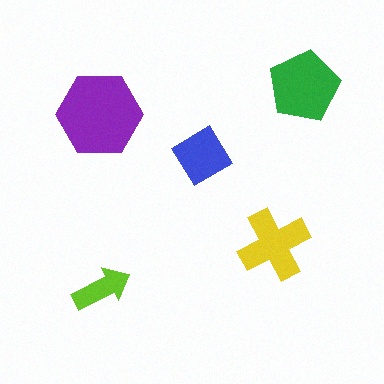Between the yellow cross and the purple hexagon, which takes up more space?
The purple hexagon.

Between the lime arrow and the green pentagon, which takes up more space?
The green pentagon.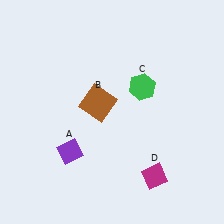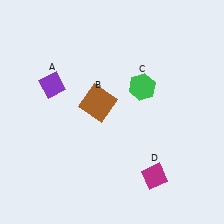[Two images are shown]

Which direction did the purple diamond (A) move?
The purple diamond (A) moved up.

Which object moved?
The purple diamond (A) moved up.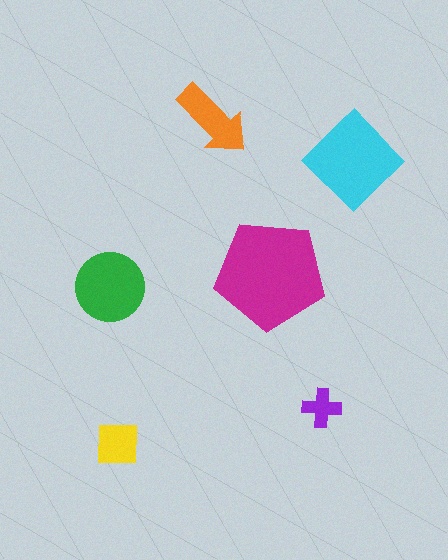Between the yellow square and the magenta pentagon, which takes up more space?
The magenta pentagon.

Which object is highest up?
The orange arrow is topmost.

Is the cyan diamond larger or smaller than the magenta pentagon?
Smaller.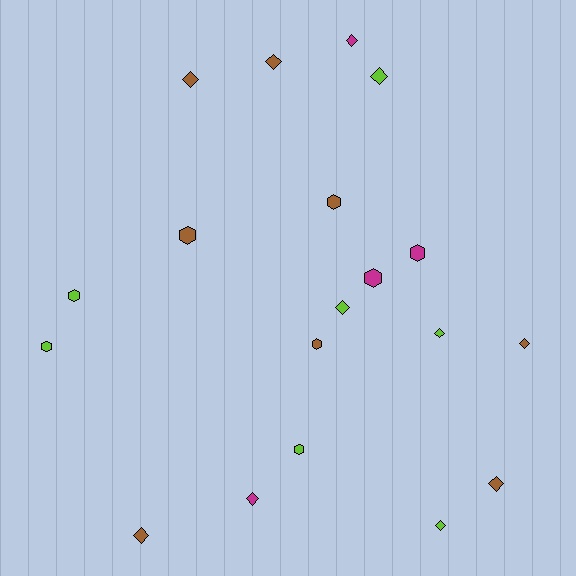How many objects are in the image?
There are 19 objects.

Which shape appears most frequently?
Diamond, with 11 objects.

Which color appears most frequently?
Brown, with 8 objects.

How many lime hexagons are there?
There are 3 lime hexagons.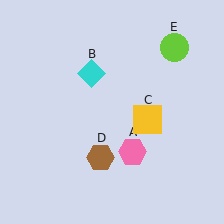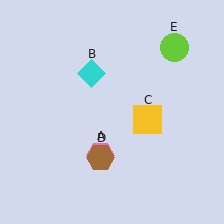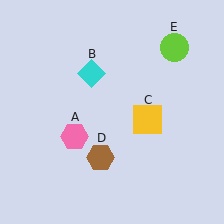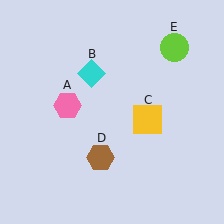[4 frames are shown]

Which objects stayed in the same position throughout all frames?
Cyan diamond (object B) and yellow square (object C) and brown hexagon (object D) and lime circle (object E) remained stationary.